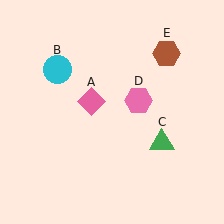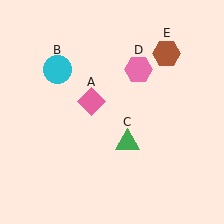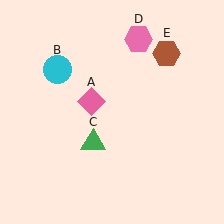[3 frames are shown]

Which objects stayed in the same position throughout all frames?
Pink diamond (object A) and cyan circle (object B) and brown hexagon (object E) remained stationary.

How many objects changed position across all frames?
2 objects changed position: green triangle (object C), pink hexagon (object D).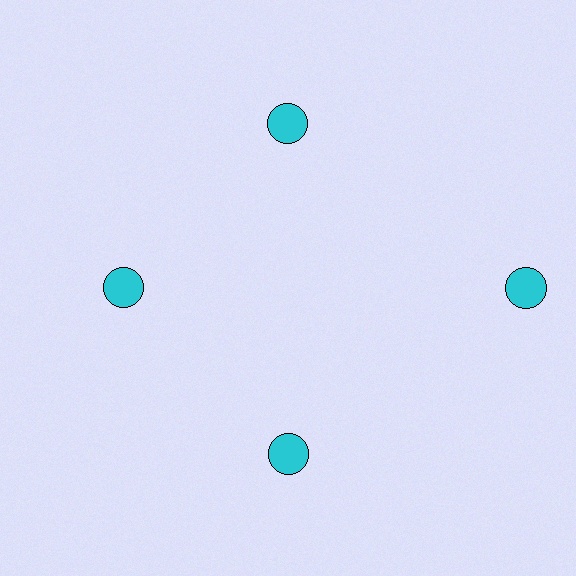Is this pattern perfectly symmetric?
No. The 4 cyan circles are arranged in a ring, but one element near the 3 o'clock position is pushed outward from the center, breaking the 4-fold rotational symmetry.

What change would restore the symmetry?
The symmetry would be restored by moving it inward, back onto the ring so that all 4 circles sit at equal angles and equal distance from the center.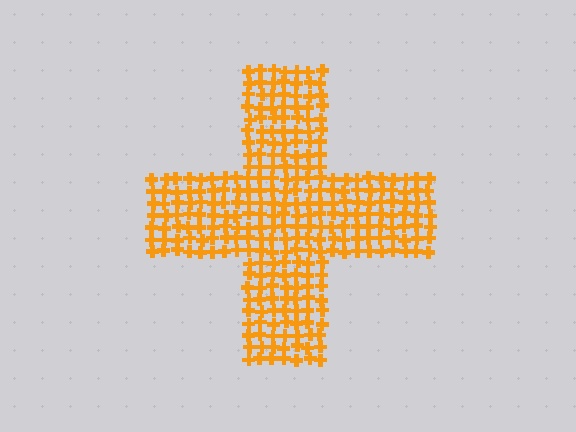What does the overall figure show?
The overall figure shows a cross.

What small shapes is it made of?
It is made of small crosses.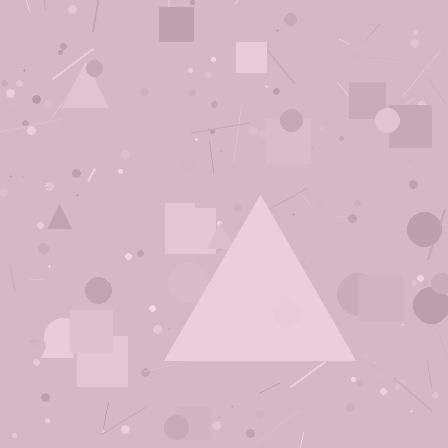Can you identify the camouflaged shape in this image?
The camouflaged shape is a triangle.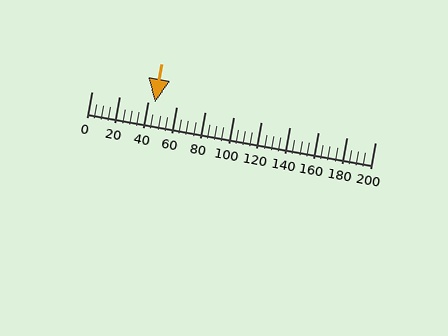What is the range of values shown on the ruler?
The ruler shows values from 0 to 200.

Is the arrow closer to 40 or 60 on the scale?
The arrow is closer to 40.